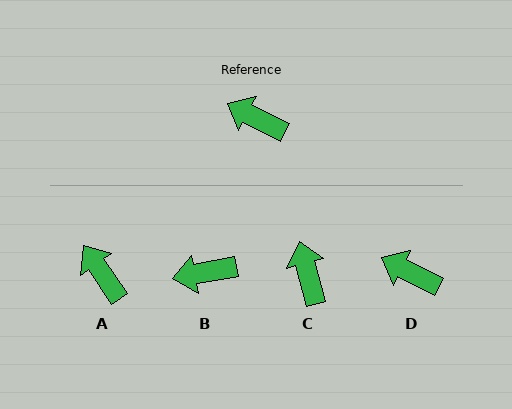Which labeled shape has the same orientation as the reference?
D.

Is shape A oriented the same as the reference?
No, it is off by about 29 degrees.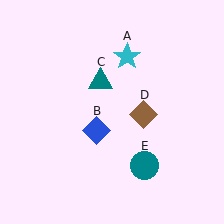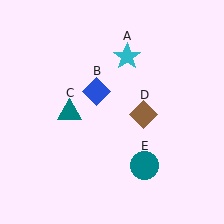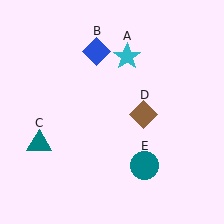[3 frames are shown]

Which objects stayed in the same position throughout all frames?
Cyan star (object A) and brown diamond (object D) and teal circle (object E) remained stationary.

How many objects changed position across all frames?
2 objects changed position: blue diamond (object B), teal triangle (object C).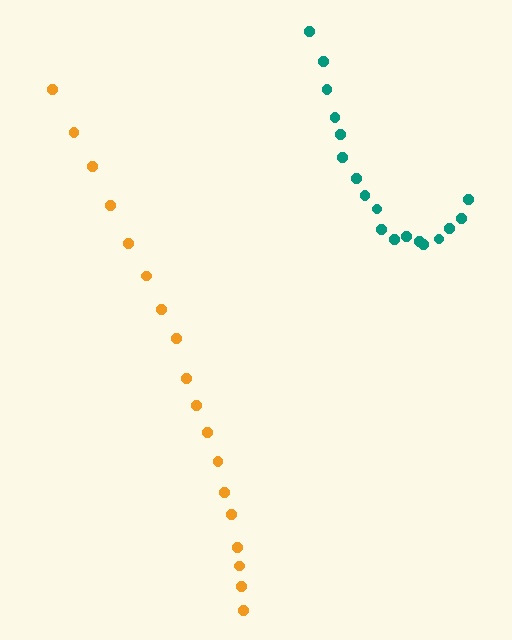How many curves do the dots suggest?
There are 2 distinct paths.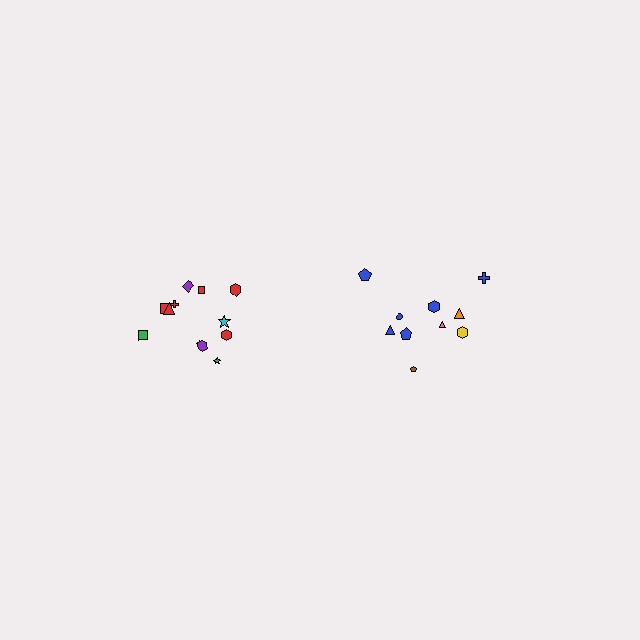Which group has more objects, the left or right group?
The left group.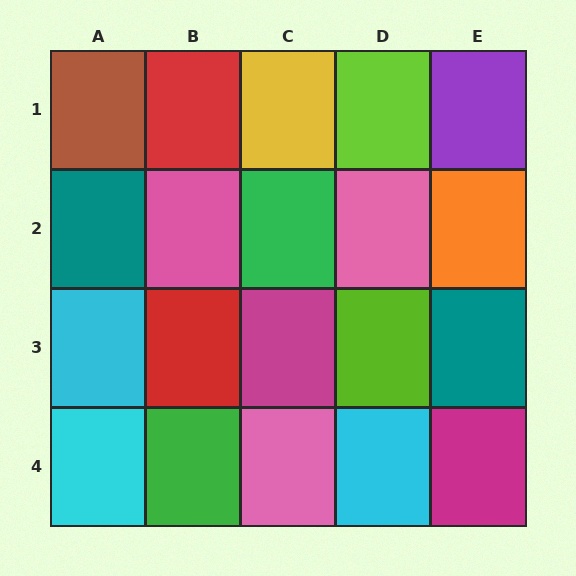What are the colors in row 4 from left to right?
Cyan, green, pink, cyan, magenta.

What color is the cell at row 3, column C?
Magenta.